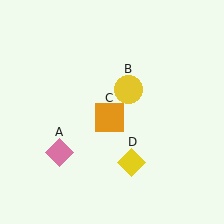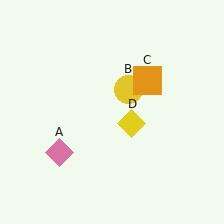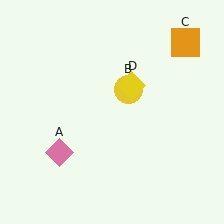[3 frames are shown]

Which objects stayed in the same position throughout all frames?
Pink diamond (object A) and yellow circle (object B) remained stationary.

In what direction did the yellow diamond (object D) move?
The yellow diamond (object D) moved up.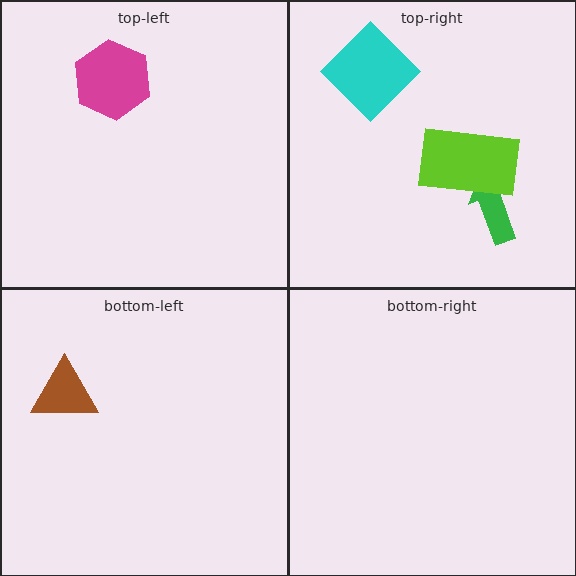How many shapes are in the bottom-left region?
1.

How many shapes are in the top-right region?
3.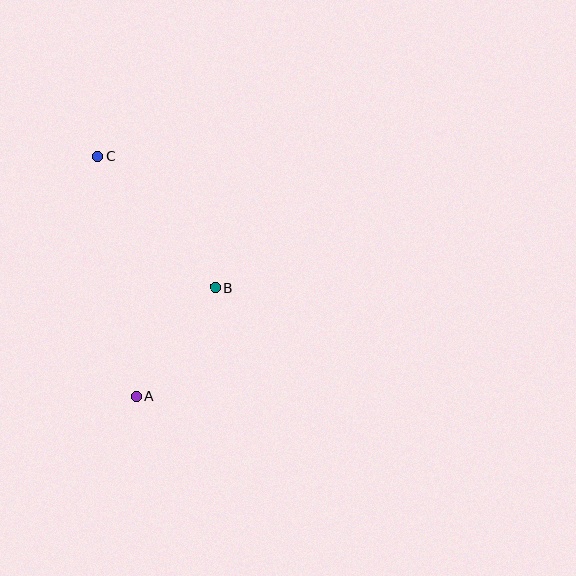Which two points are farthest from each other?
Points A and C are farthest from each other.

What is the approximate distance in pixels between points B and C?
The distance between B and C is approximately 176 pixels.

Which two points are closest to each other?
Points A and B are closest to each other.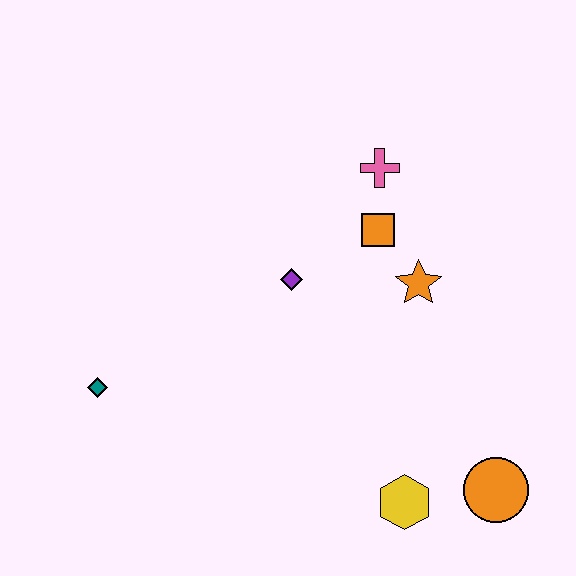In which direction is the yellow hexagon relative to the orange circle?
The yellow hexagon is to the left of the orange circle.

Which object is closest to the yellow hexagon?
The orange circle is closest to the yellow hexagon.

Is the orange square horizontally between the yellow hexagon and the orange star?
No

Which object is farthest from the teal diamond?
The orange circle is farthest from the teal diamond.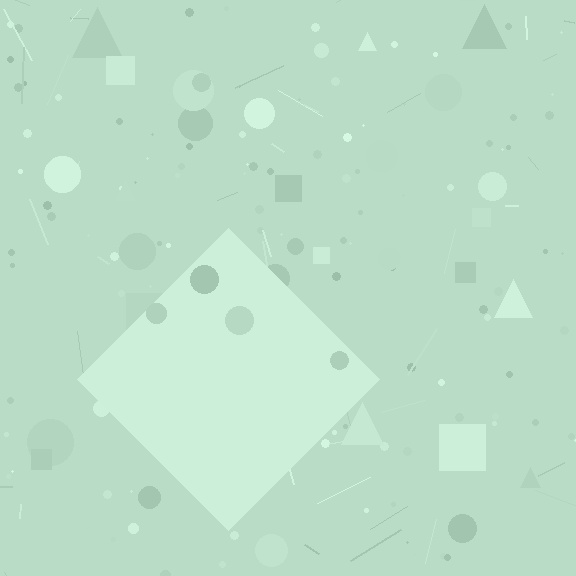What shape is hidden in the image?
A diamond is hidden in the image.